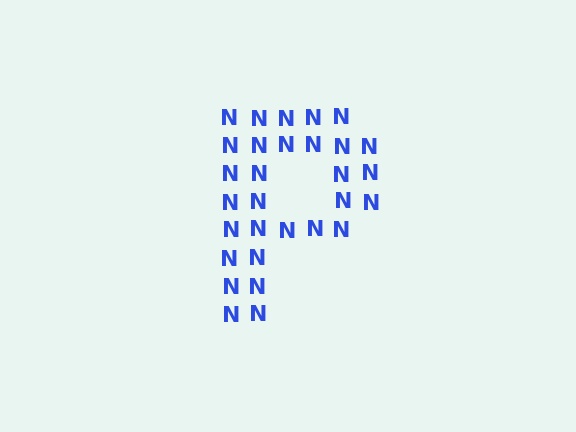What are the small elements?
The small elements are letter N's.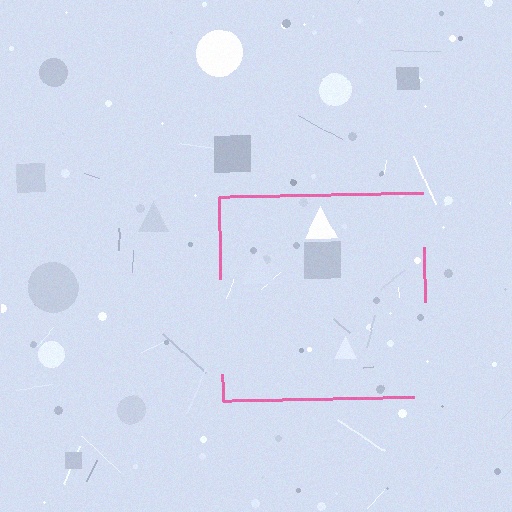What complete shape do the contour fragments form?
The contour fragments form a square.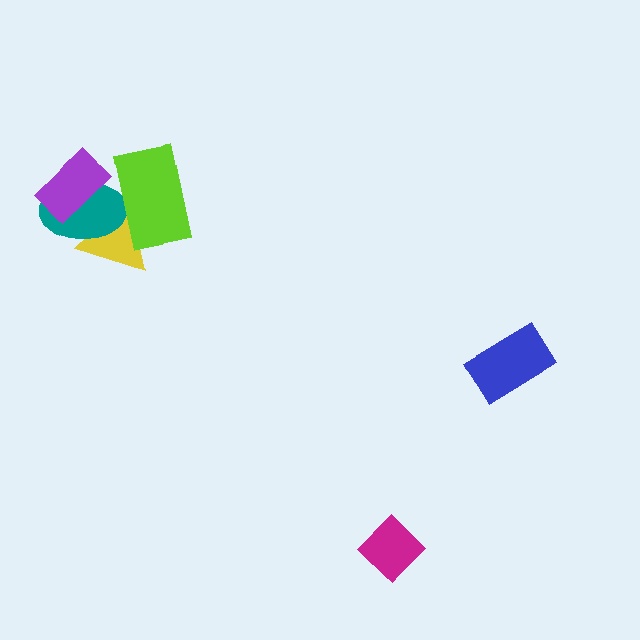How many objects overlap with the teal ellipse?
3 objects overlap with the teal ellipse.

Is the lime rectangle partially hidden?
No, no other shape covers it.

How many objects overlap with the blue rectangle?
0 objects overlap with the blue rectangle.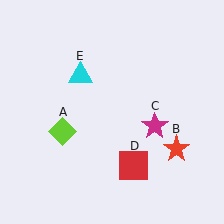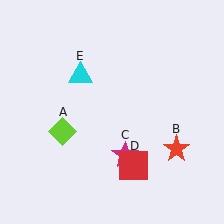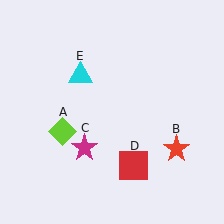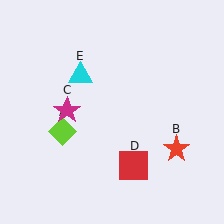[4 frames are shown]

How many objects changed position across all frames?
1 object changed position: magenta star (object C).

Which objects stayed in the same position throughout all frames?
Lime diamond (object A) and red star (object B) and red square (object D) and cyan triangle (object E) remained stationary.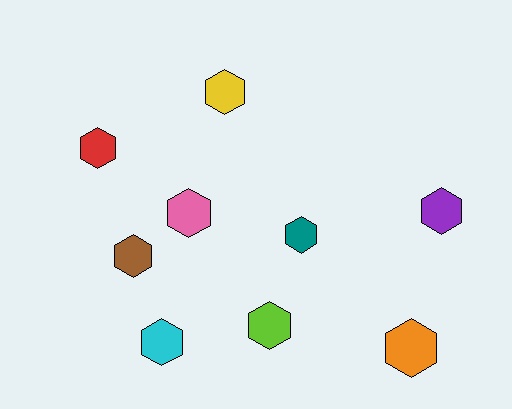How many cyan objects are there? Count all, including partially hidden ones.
There is 1 cyan object.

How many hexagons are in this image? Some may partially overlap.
There are 9 hexagons.